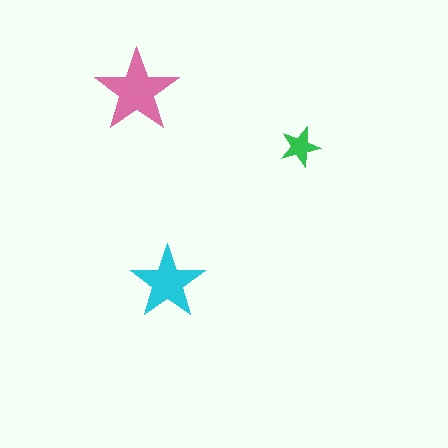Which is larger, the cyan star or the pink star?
The pink one.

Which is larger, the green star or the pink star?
The pink one.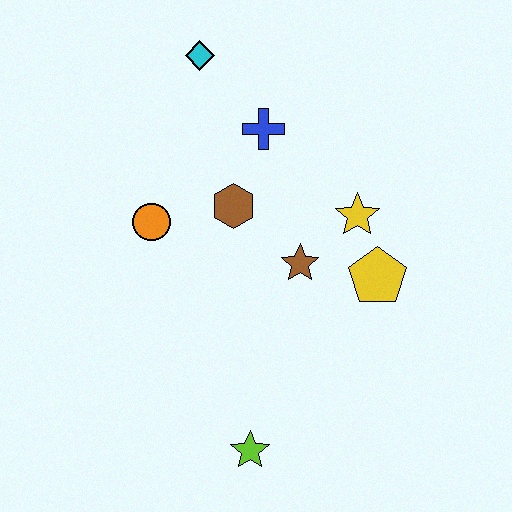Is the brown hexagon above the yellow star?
Yes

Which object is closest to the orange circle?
The brown hexagon is closest to the orange circle.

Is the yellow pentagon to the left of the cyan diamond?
No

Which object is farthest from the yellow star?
The lime star is farthest from the yellow star.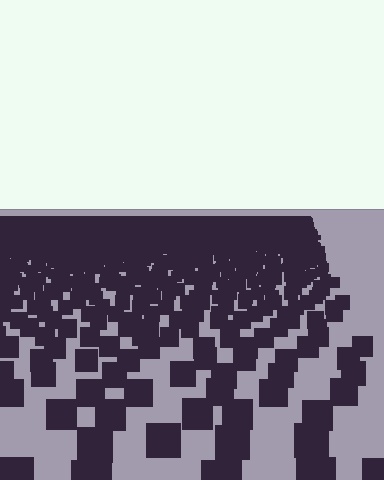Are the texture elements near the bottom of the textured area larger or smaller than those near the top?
Larger. Near the bottom, elements are closer to the viewer and appear at a bigger on-screen size.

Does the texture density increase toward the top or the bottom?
Density increases toward the top.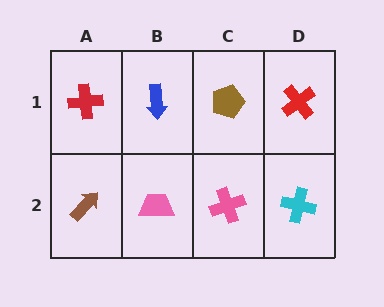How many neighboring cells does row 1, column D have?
2.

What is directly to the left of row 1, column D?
A brown pentagon.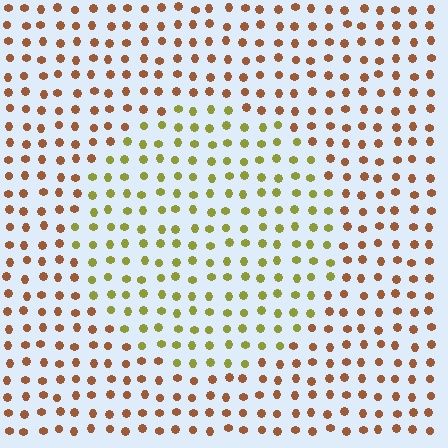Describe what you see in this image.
The image is filled with small brown elements in a uniform arrangement. A circle-shaped region is visible where the elements are tinted to a slightly different hue, forming a subtle color boundary.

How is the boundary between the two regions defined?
The boundary is defined purely by a slight shift in hue (about 48 degrees). Spacing, size, and orientation are identical on both sides.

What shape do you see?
I see a circle.